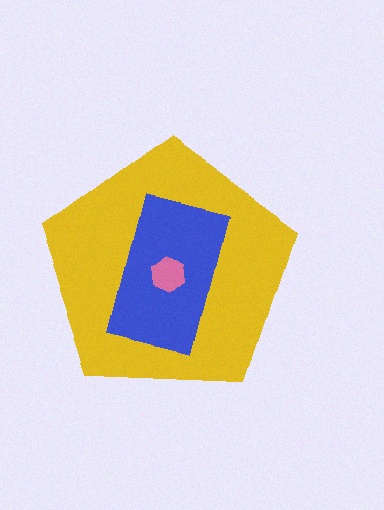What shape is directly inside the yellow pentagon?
The blue rectangle.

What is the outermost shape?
The yellow pentagon.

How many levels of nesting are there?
3.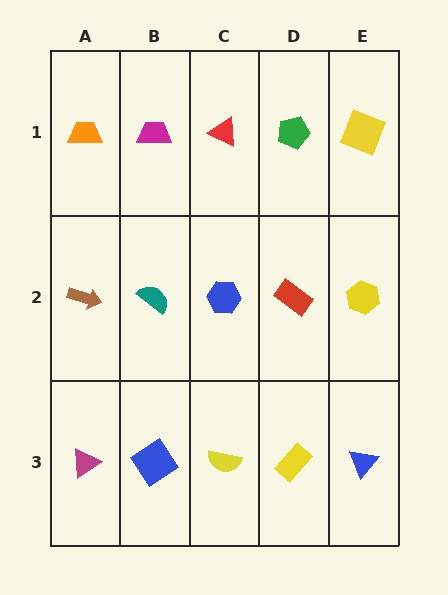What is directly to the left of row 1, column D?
A red triangle.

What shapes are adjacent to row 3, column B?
A teal semicircle (row 2, column B), a magenta triangle (row 3, column A), a yellow semicircle (row 3, column C).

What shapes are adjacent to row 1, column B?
A teal semicircle (row 2, column B), an orange trapezoid (row 1, column A), a red triangle (row 1, column C).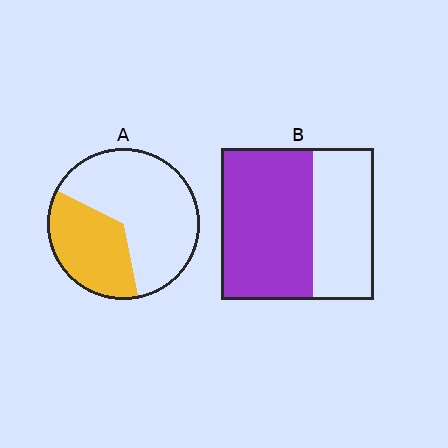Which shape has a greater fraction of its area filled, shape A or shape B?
Shape B.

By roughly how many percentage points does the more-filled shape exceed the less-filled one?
By roughly 25 percentage points (B over A).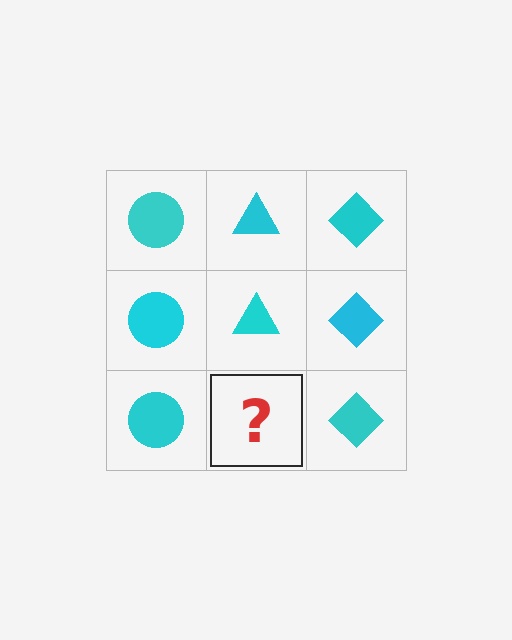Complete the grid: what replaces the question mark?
The question mark should be replaced with a cyan triangle.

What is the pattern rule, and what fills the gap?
The rule is that each column has a consistent shape. The gap should be filled with a cyan triangle.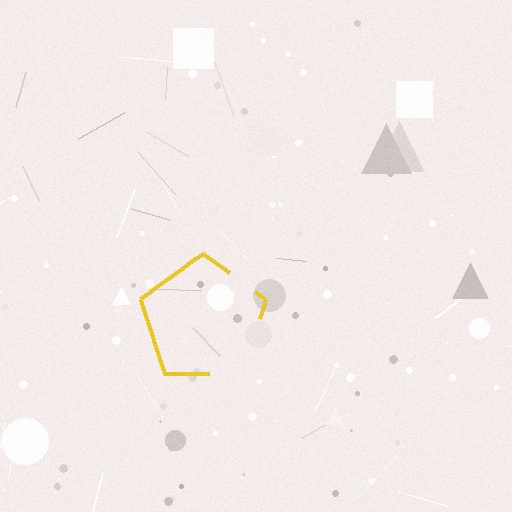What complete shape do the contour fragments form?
The contour fragments form a pentagon.